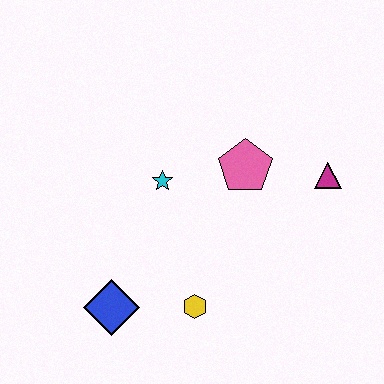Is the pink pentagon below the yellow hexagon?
No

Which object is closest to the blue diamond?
The yellow hexagon is closest to the blue diamond.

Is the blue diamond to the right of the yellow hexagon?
No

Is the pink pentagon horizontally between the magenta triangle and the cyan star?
Yes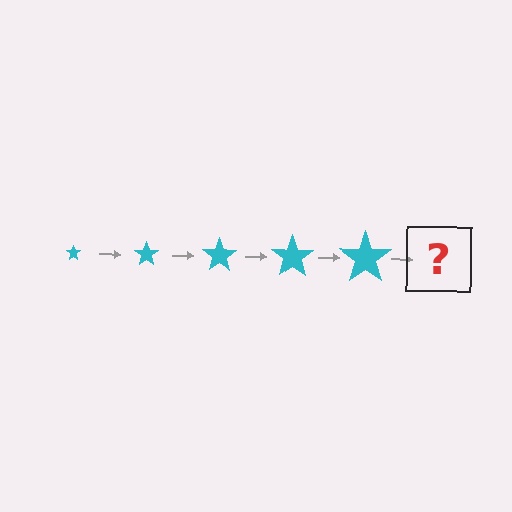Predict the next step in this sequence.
The next step is a cyan star, larger than the previous one.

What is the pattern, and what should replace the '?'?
The pattern is that the star gets progressively larger each step. The '?' should be a cyan star, larger than the previous one.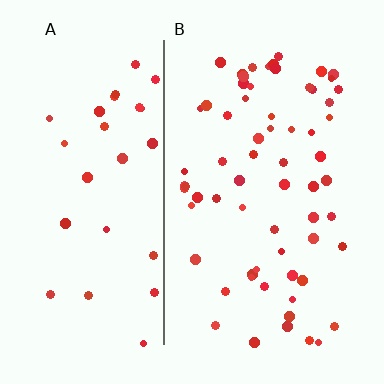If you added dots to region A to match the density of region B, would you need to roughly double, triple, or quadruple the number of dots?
Approximately double.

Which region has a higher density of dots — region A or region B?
B (the right).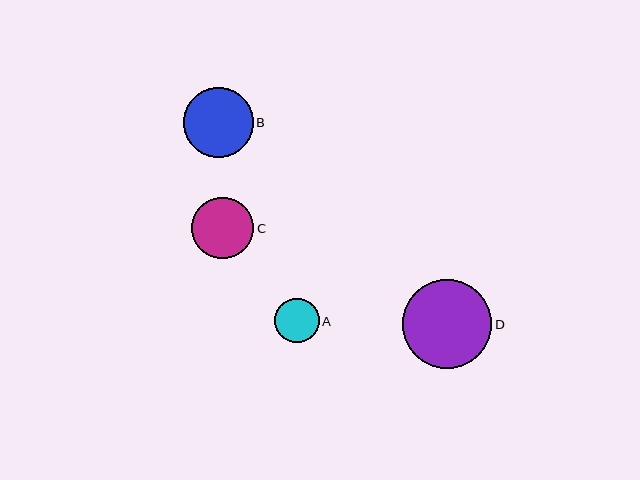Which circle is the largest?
Circle D is the largest with a size of approximately 89 pixels.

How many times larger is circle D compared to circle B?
Circle D is approximately 1.3 times the size of circle B.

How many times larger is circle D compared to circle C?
Circle D is approximately 1.4 times the size of circle C.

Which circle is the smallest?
Circle A is the smallest with a size of approximately 45 pixels.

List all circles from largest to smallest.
From largest to smallest: D, B, C, A.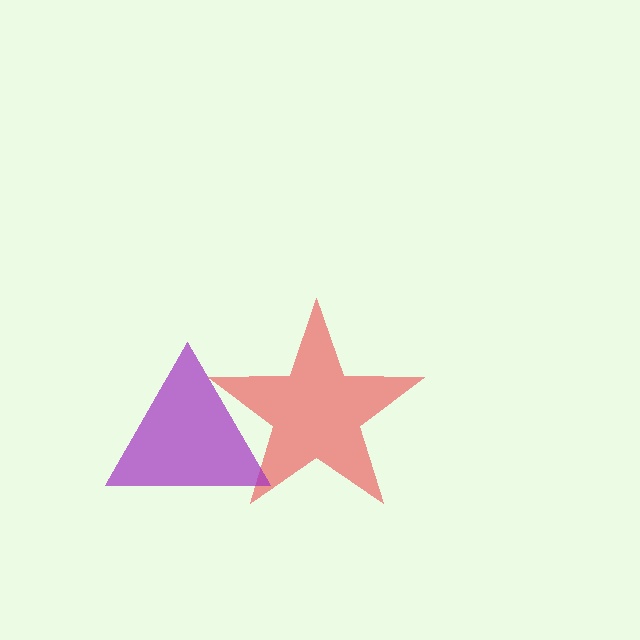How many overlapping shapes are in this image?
There are 2 overlapping shapes in the image.